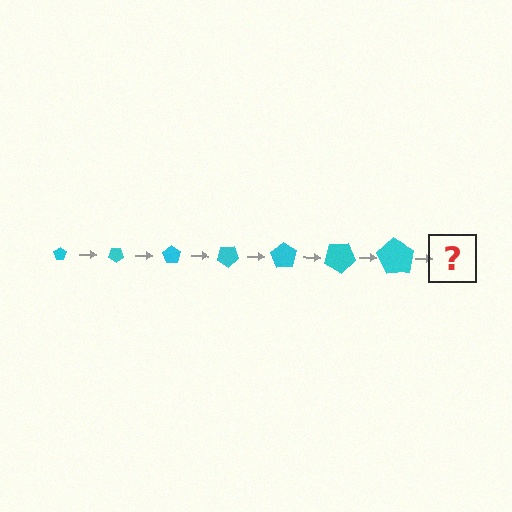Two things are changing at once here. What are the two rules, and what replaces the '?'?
The two rules are that the pentagon grows larger each step and it rotates 35 degrees each step. The '?' should be a pentagon, larger than the previous one and rotated 245 degrees from the start.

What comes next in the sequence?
The next element should be a pentagon, larger than the previous one and rotated 245 degrees from the start.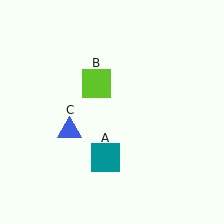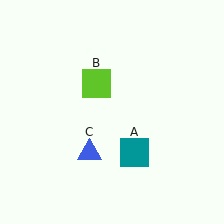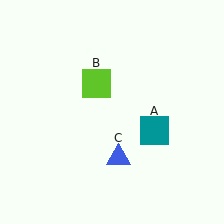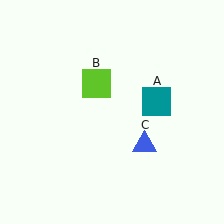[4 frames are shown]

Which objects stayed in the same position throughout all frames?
Lime square (object B) remained stationary.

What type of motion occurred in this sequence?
The teal square (object A), blue triangle (object C) rotated counterclockwise around the center of the scene.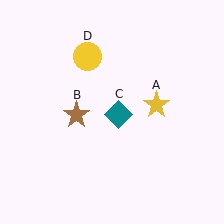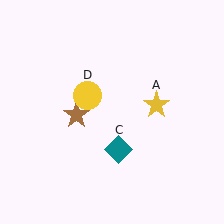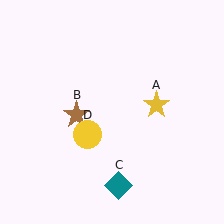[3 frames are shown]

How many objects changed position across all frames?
2 objects changed position: teal diamond (object C), yellow circle (object D).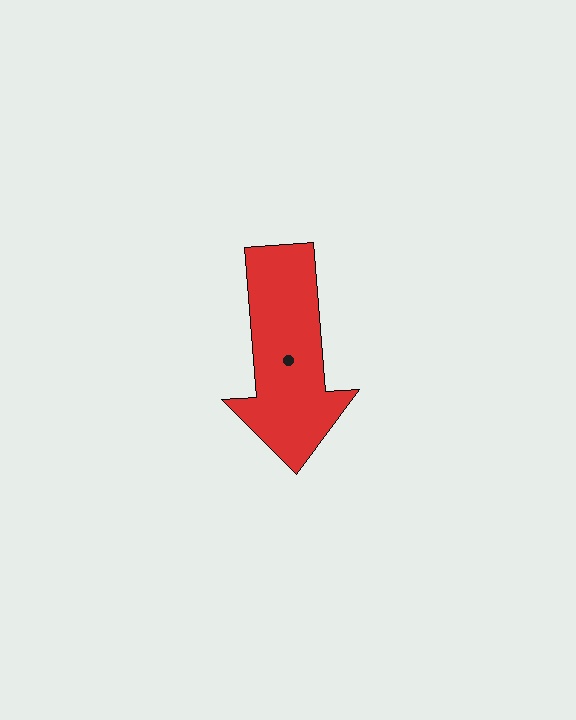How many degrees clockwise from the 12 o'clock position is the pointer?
Approximately 176 degrees.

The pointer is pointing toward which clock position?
Roughly 6 o'clock.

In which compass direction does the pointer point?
South.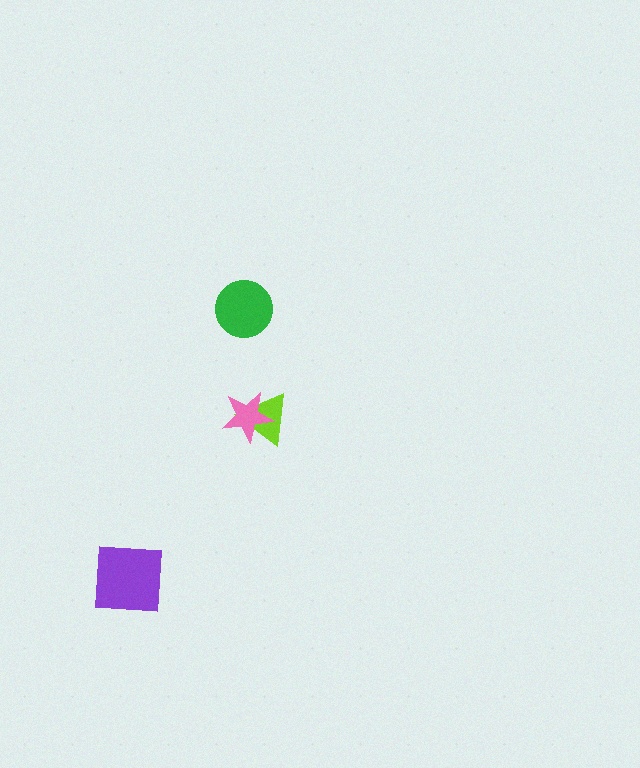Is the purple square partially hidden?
No, no other shape covers it.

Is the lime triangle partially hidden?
Yes, it is partially covered by another shape.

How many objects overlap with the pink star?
1 object overlaps with the pink star.